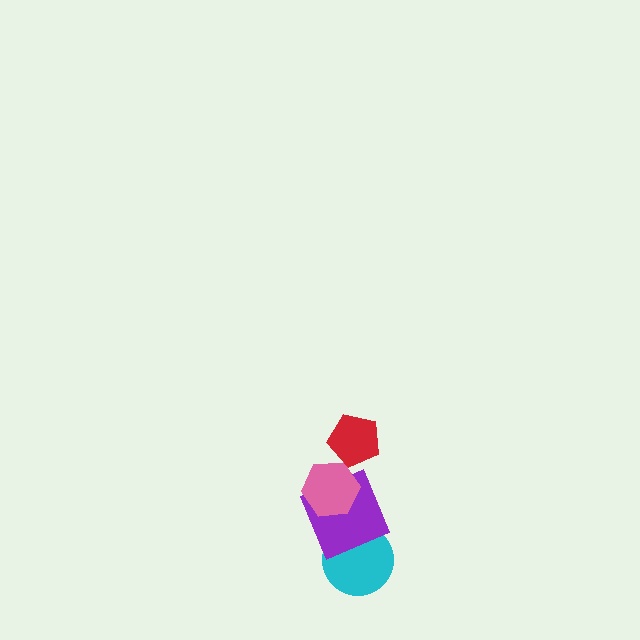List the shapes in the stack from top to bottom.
From top to bottom: the red pentagon, the pink hexagon, the purple square, the cyan circle.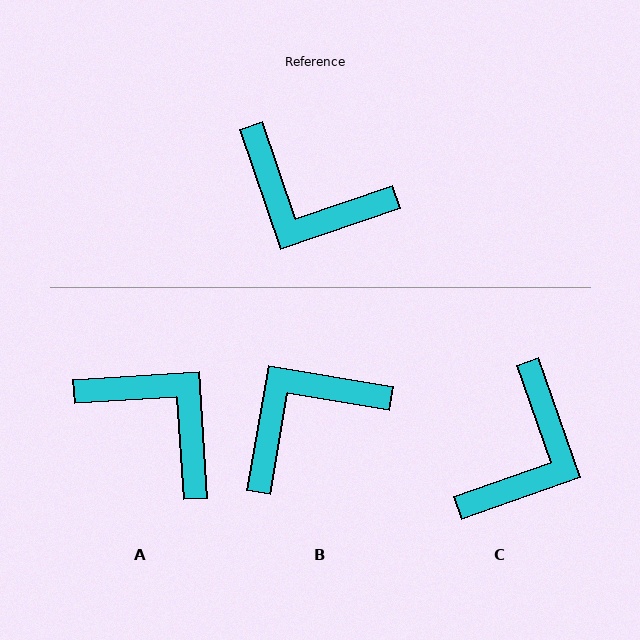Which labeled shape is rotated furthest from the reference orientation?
A, about 165 degrees away.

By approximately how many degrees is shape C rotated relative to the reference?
Approximately 91 degrees counter-clockwise.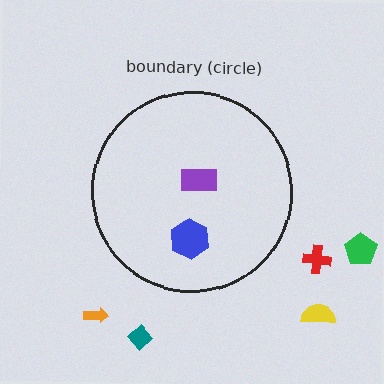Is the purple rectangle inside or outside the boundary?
Inside.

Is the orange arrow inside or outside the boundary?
Outside.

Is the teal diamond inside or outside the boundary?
Outside.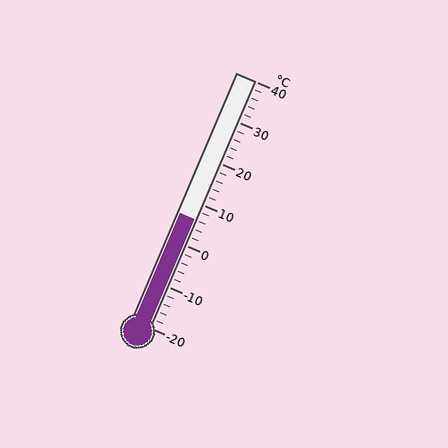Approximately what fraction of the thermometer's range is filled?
The thermometer is filled to approximately 45% of its range.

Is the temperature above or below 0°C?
The temperature is above 0°C.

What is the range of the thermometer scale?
The thermometer scale ranges from -20°C to 40°C.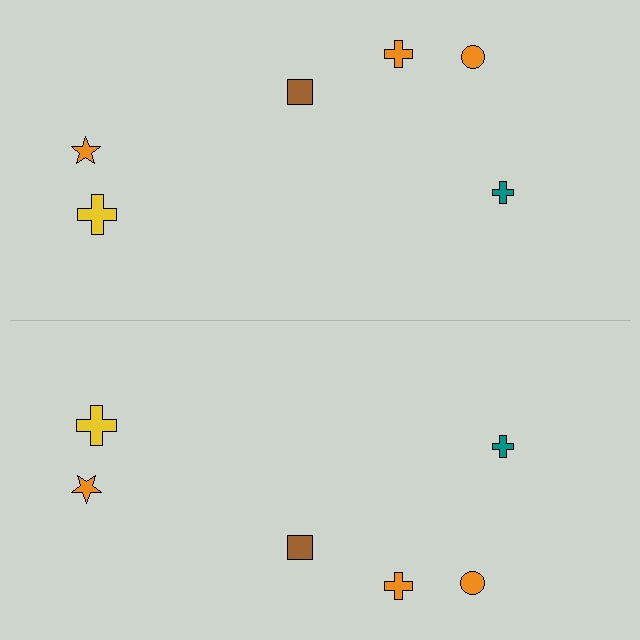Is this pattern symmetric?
Yes, this pattern has bilateral (reflection) symmetry.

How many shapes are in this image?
There are 12 shapes in this image.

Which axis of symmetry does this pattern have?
The pattern has a horizontal axis of symmetry running through the center of the image.